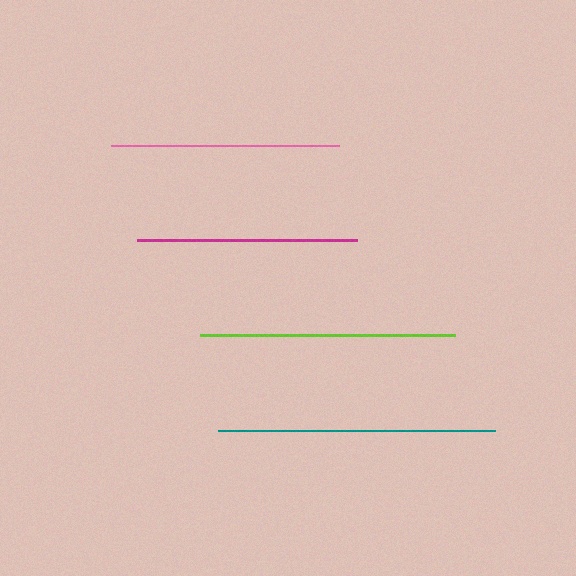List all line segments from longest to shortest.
From longest to shortest: teal, lime, pink, magenta.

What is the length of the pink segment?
The pink segment is approximately 229 pixels long.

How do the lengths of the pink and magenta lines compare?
The pink and magenta lines are approximately the same length.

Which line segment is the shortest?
The magenta line is the shortest at approximately 220 pixels.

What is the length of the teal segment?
The teal segment is approximately 277 pixels long.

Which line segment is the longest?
The teal line is the longest at approximately 277 pixels.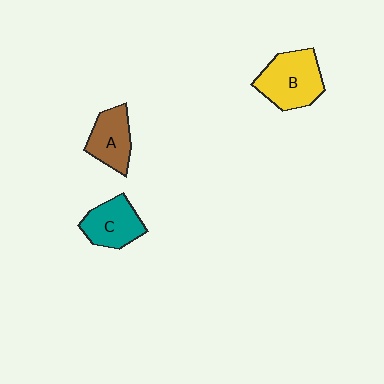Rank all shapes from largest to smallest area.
From largest to smallest: B (yellow), C (teal), A (brown).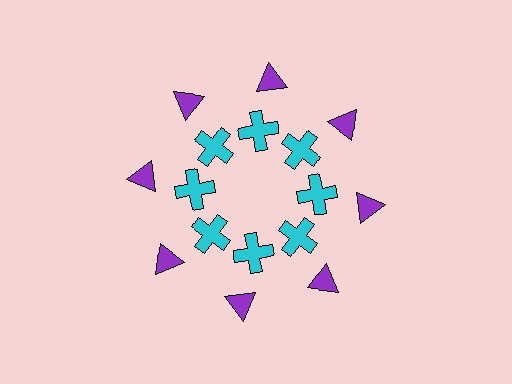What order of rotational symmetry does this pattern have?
This pattern has 8-fold rotational symmetry.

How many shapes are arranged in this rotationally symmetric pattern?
There are 16 shapes, arranged in 8 groups of 2.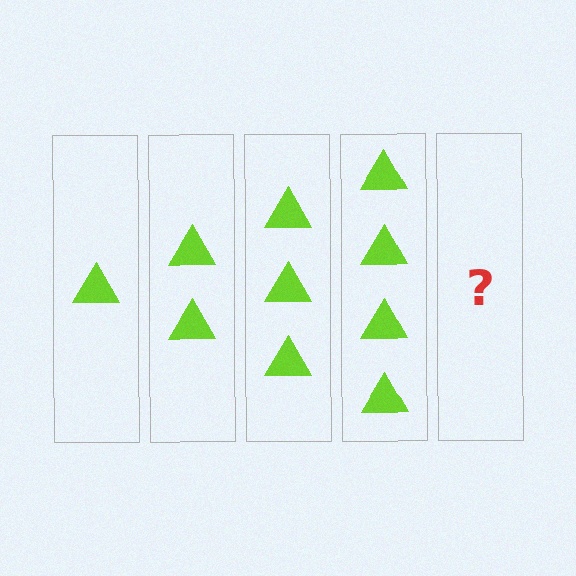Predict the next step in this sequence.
The next step is 5 triangles.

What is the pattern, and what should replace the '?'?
The pattern is that each step adds one more triangle. The '?' should be 5 triangles.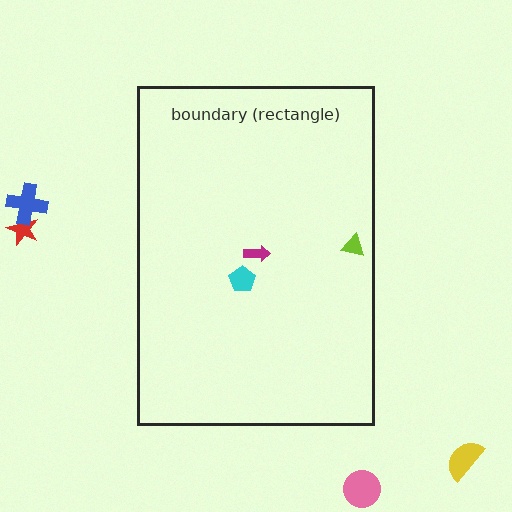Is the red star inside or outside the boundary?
Outside.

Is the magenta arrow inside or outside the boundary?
Inside.